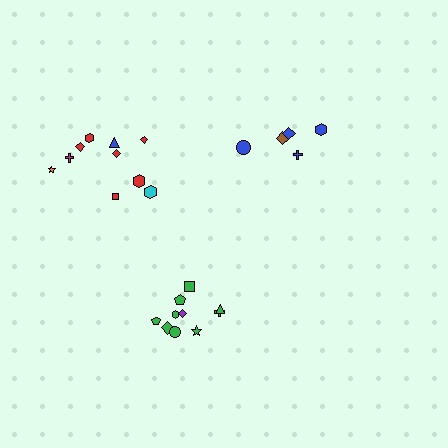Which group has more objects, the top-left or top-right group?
The top-left group.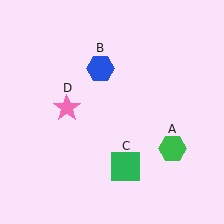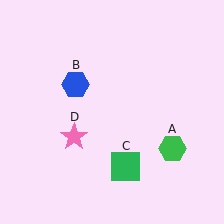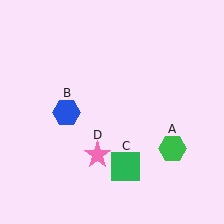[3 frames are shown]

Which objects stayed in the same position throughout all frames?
Green hexagon (object A) and green square (object C) remained stationary.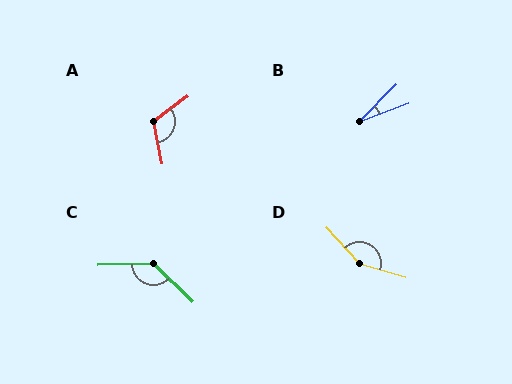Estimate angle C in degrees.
Approximately 135 degrees.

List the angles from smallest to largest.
B (24°), A (114°), C (135°), D (150°).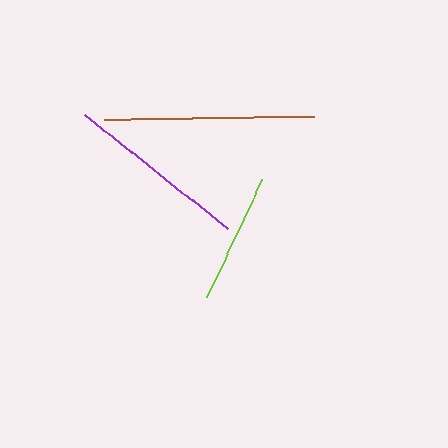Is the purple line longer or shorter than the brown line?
The brown line is longer than the purple line.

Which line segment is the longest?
The brown line is the longest at approximately 210 pixels.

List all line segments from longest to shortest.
From longest to shortest: brown, purple, lime.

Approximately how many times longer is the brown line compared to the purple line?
The brown line is approximately 1.1 times the length of the purple line.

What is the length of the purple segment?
The purple segment is approximately 184 pixels long.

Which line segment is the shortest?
The lime line is the shortest at approximately 130 pixels.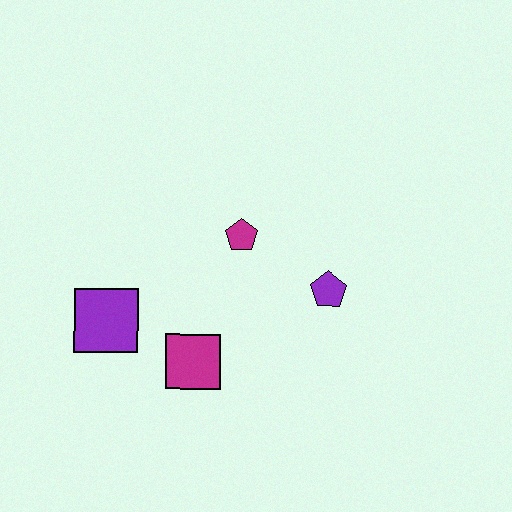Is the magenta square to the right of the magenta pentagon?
No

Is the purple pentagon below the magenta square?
No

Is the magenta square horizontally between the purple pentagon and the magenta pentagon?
No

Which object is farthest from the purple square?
The purple pentagon is farthest from the purple square.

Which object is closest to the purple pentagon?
The magenta pentagon is closest to the purple pentagon.